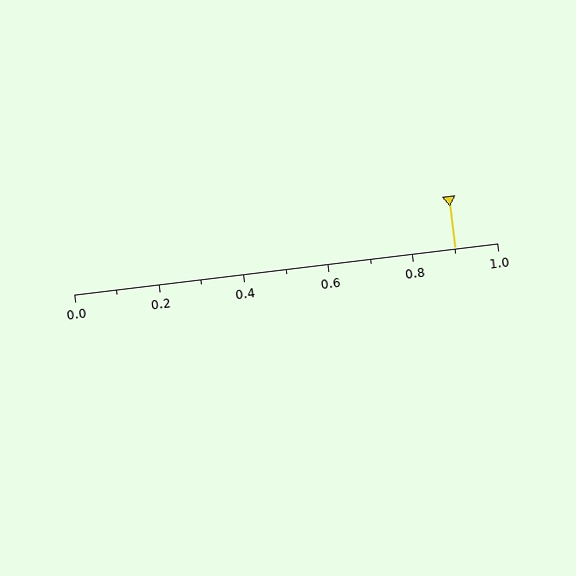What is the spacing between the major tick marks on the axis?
The major ticks are spaced 0.2 apart.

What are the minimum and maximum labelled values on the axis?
The axis runs from 0.0 to 1.0.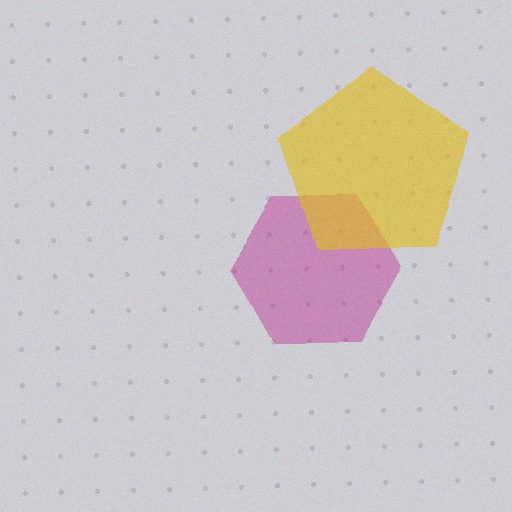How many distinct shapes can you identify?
There are 2 distinct shapes: a magenta hexagon, a yellow pentagon.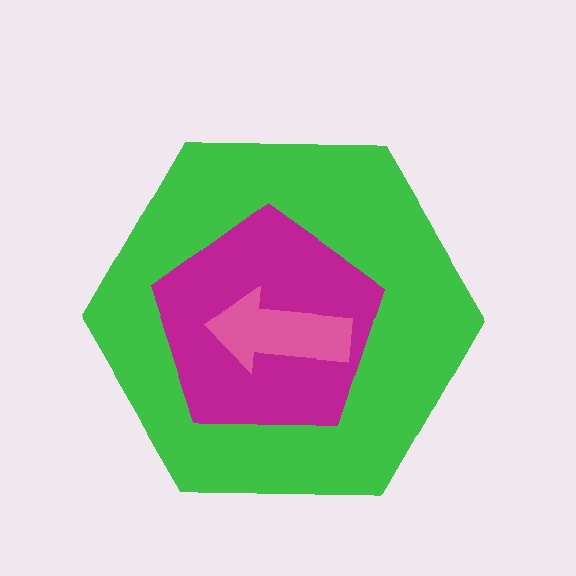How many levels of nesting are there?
3.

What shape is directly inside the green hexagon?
The magenta pentagon.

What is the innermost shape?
The pink arrow.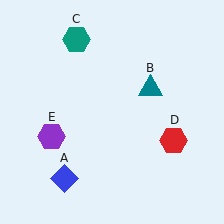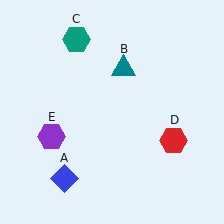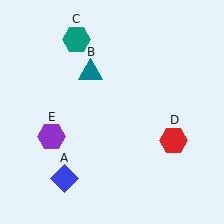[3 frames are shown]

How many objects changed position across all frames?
1 object changed position: teal triangle (object B).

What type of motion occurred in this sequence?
The teal triangle (object B) rotated counterclockwise around the center of the scene.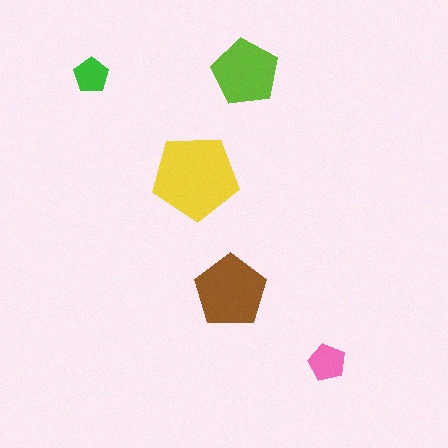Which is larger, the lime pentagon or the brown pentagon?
The brown one.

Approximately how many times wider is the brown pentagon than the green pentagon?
About 2 times wider.